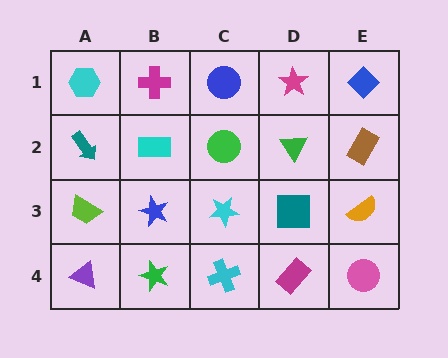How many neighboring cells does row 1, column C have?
3.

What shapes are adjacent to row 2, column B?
A magenta cross (row 1, column B), a blue star (row 3, column B), a teal arrow (row 2, column A), a green circle (row 2, column C).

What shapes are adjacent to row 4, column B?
A blue star (row 3, column B), a purple triangle (row 4, column A), a cyan cross (row 4, column C).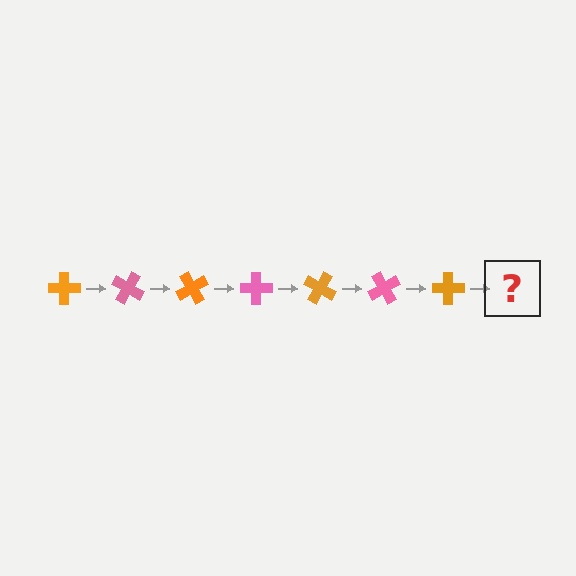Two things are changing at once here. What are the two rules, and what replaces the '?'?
The two rules are that it rotates 30 degrees each step and the color cycles through orange and pink. The '?' should be a pink cross, rotated 210 degrees from the start.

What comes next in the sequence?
The next element should be a pink cross, rotated 210 degrees from the start.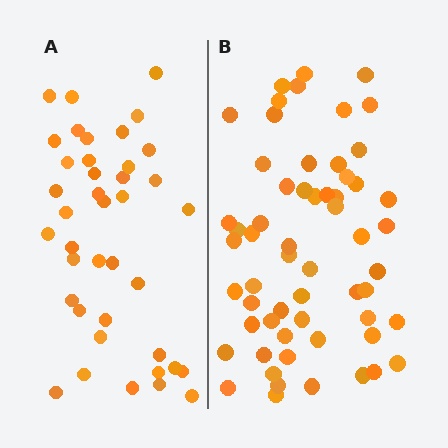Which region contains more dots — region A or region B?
Region B (the right region) has more dots.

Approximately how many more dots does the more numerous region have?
Region B has approximately 20 more dots than region A.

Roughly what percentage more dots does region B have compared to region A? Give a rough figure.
About 50% more.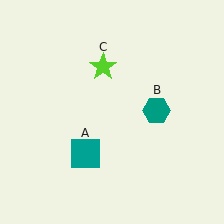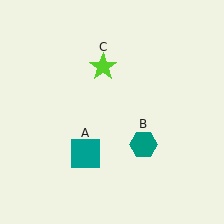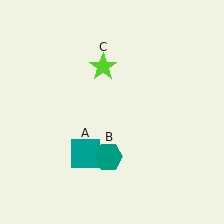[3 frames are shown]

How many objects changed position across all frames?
1 object changed position: teal hexagon (object B).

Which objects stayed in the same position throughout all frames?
Teal square (object A) and lime star (object C) remained stationary.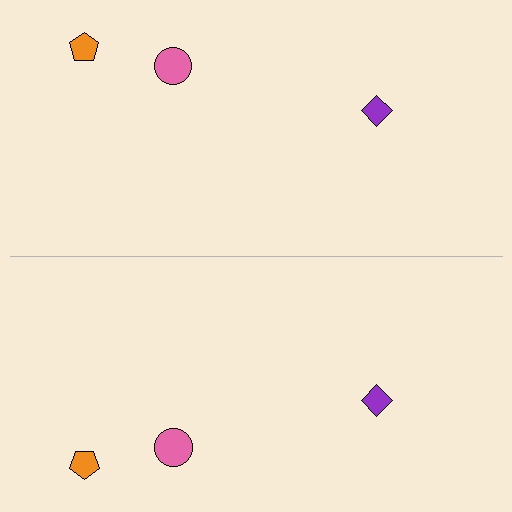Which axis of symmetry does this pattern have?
The pattern has a horizontal axis of symmetry running through the center of the image.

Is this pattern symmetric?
Yes, this pattern has bilateral (reflection) symmetry.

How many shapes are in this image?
There are 6 shapes in this image.